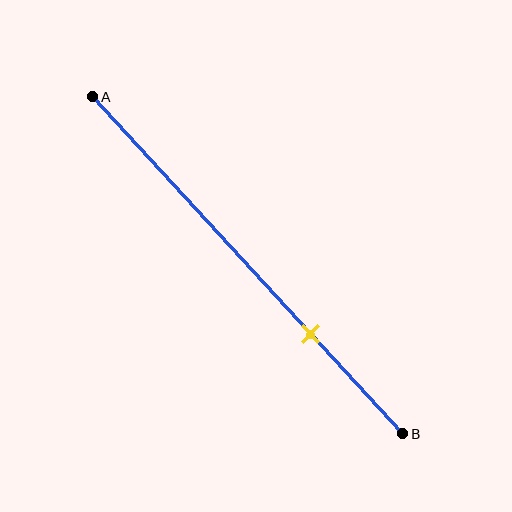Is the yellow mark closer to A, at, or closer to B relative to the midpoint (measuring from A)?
The yellow mark is closer to point B than the midpoint of segment AB.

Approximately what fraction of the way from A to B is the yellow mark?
The yellow mark is approximately 70% of the way from A to B.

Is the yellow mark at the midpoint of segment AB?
No, the mark is at about 70% from A, not at the 50% midpoint.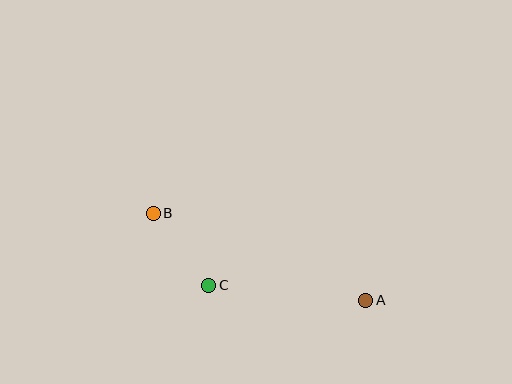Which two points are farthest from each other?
Points A and B are farthest from each other.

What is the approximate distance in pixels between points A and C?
The distance between A and C is approximately 158 pixels.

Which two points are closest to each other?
Points B and C are closest to each other.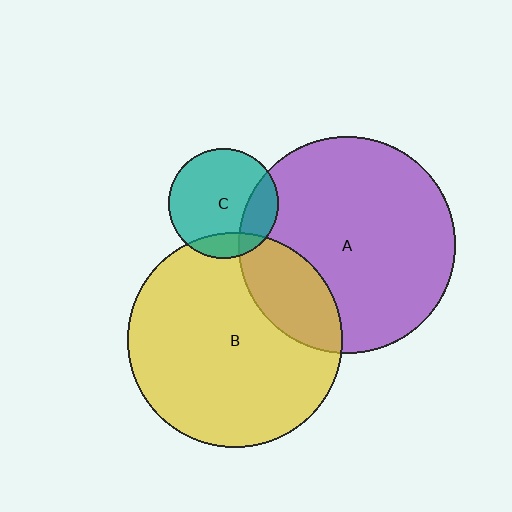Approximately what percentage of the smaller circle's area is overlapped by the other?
Approximately 15%.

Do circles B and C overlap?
Yes.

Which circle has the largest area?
Circle A (purple).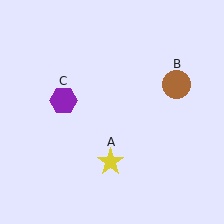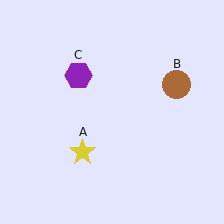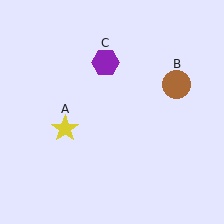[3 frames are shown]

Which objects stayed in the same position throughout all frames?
Brown circle (object B) remained stationary.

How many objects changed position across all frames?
2 objects changed position: yellow star (object A), purple hexagon (object C).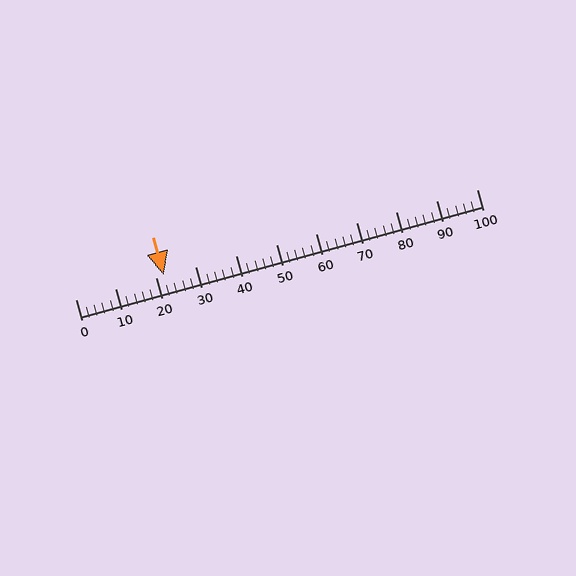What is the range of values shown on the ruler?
The ruler shows values from 0 to 100.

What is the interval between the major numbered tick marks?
The major tick marks are spaced 10 units apart.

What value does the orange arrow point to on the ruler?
The orange arrow points to approximately 22.